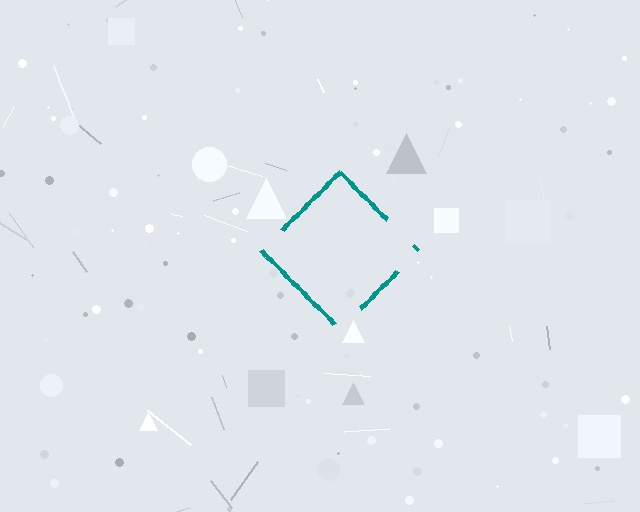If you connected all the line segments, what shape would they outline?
They would outline a diamond.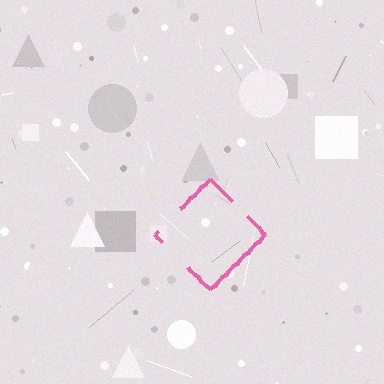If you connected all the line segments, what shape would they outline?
They would outline a diamond.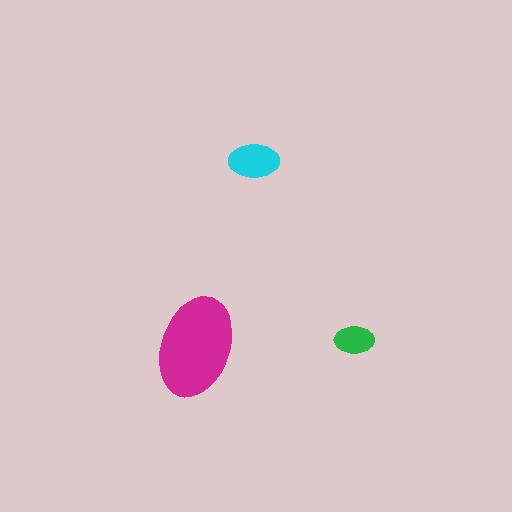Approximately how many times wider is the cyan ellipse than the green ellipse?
About 1.5 times wider.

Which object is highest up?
The cyan ellipse is topmost.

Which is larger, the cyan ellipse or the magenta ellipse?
The magenta one.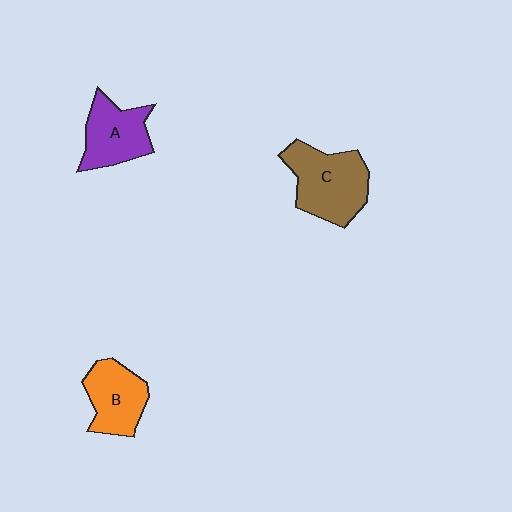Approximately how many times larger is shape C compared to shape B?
Approximately 1.4 times.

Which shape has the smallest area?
Shape B (orange).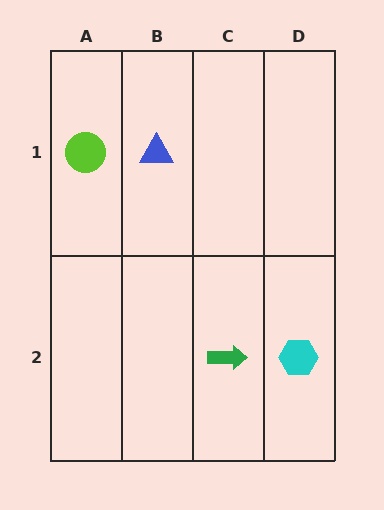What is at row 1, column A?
A lime circle.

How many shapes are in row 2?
2 shapes.